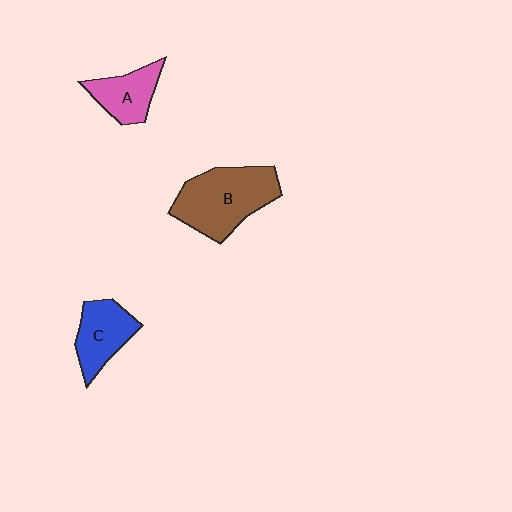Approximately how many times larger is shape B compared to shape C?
Approximately 1.7 times.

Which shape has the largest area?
Shape B (brown).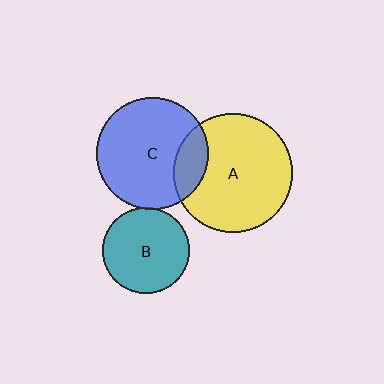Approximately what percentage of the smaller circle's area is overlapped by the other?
Approximately 5%.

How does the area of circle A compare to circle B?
Approximately 1.9 times.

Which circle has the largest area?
Circle A (yellow).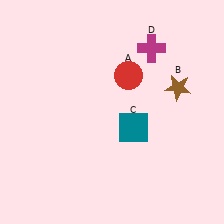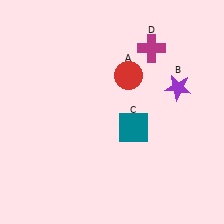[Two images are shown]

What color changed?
The star (B) changed from brown in Image 1 to purple in Image 2.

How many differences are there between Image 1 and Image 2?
There is 1 difference between the two images.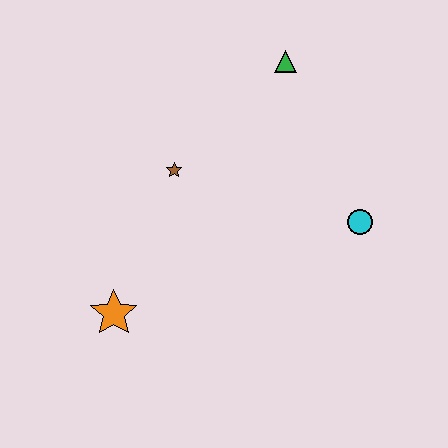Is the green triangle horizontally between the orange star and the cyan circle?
Yes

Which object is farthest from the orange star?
The green triangle is farthest from the orange star.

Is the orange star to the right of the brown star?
No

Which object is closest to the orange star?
The brown star is closest to the orange star.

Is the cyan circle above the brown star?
No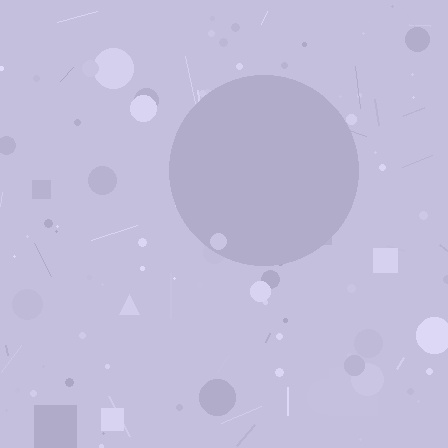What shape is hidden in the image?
A circle is hidden in the image.